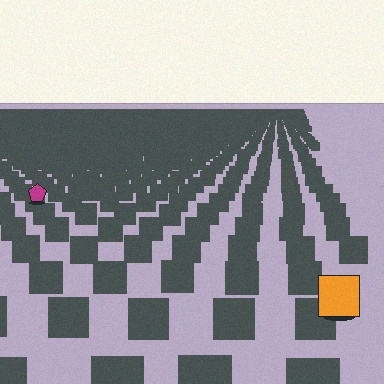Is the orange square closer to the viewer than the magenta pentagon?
Yes. The orange square is closer — you can tell from the texture gradient: the ground texture is coarser near it.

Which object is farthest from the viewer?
The magenta pentagon is farthest from the viewer. It appears smaller and the ground texture around it is denser.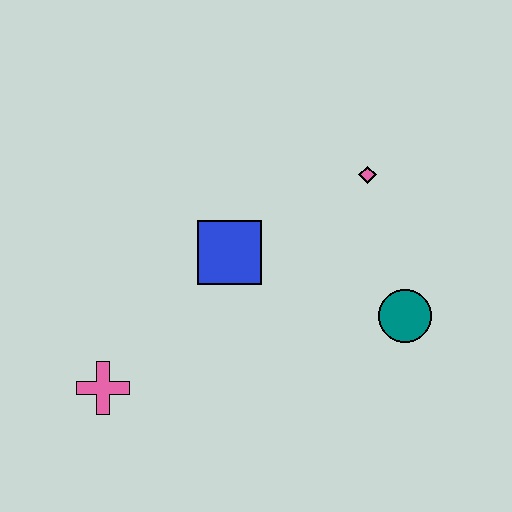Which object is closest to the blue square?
The pink diamond is closest to the blue square.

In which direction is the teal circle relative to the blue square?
The teal circle is to the right of the blue square.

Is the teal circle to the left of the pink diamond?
No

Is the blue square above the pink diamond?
No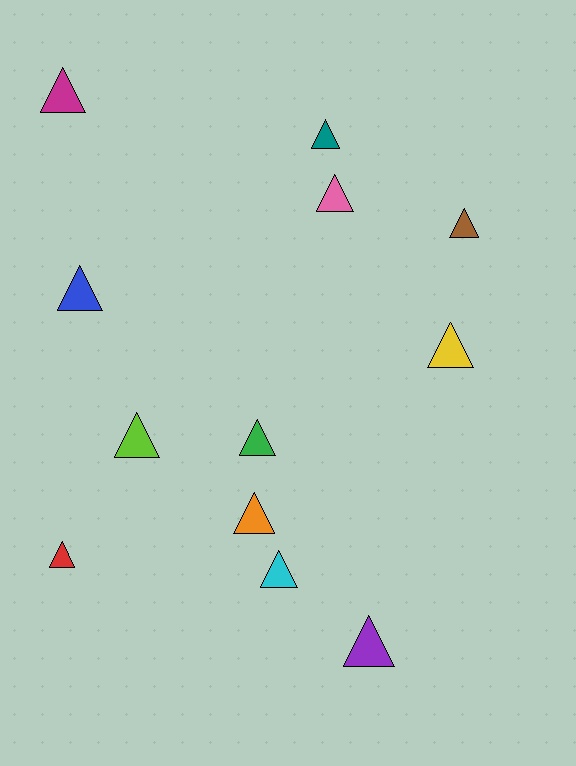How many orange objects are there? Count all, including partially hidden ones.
There is 1 orange object.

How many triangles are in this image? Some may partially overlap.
There are 12 triangles.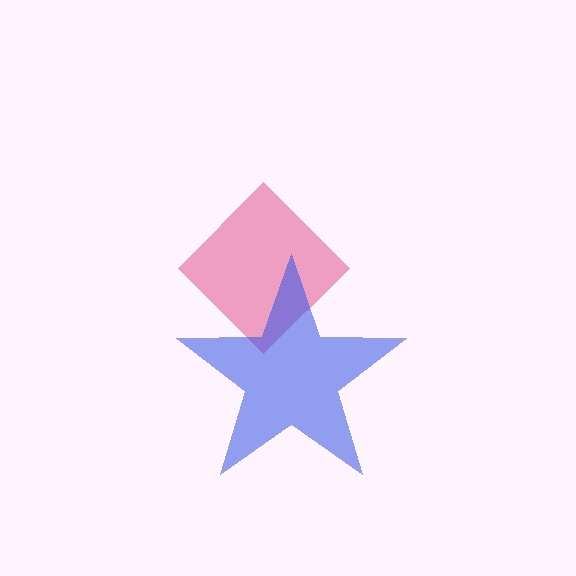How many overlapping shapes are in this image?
There are 2 overlapping shapes in the image.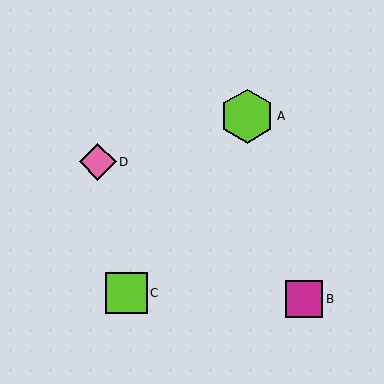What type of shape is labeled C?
Shape C is a lime square.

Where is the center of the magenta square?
The center of the magenta square is at (304, 299).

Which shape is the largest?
The lime hexagon (labeled A) is the largest.